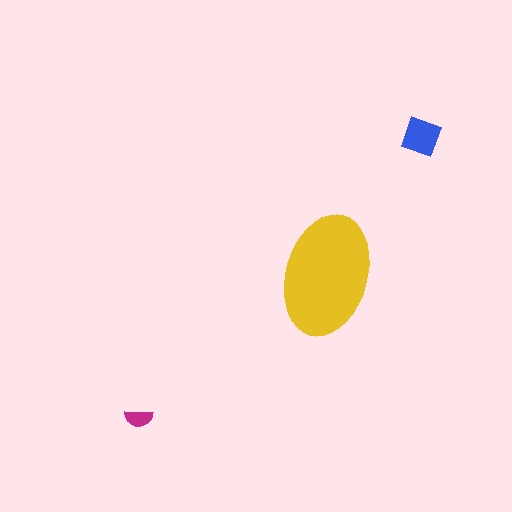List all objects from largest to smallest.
The yellow ellipse, the blue diamond, the magenta semicircle.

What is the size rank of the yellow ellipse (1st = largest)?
1st.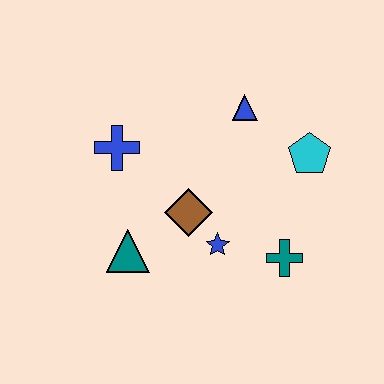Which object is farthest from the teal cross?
The blue cross is farthest from the teal cross.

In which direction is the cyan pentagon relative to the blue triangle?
The cyan pentagon is to the right of the blue triangle.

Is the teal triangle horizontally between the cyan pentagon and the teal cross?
No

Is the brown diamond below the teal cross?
No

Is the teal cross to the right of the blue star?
Yes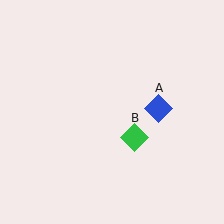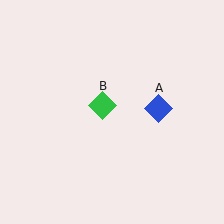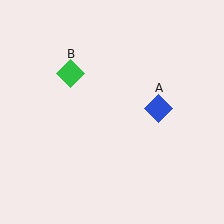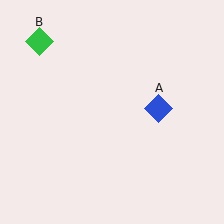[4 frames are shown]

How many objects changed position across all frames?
1 object changed position: green diamond (object B).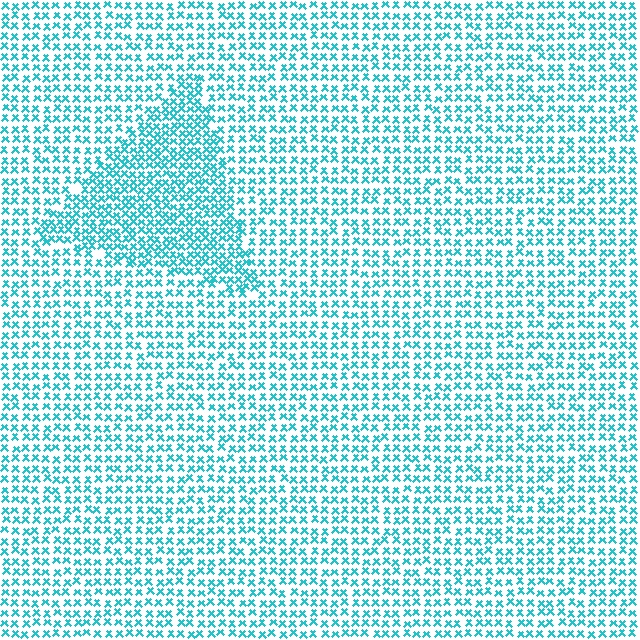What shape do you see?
I see a triangle.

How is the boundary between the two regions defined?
The boundary is defined by a change in element density (approximately 1.6x ratio). All elements are the same color, size, and shape.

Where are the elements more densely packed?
The elements are more densely packed inside the triangle boundary.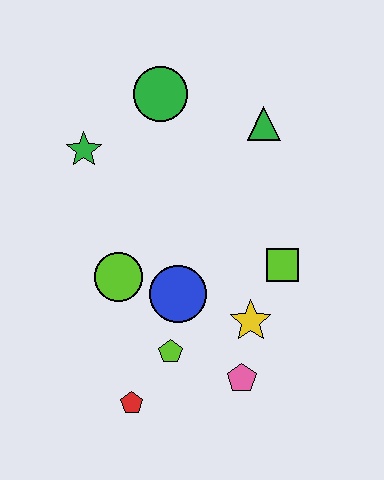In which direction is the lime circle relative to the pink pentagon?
The lime circle is to the left of the pink pentagon.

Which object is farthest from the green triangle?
The red pentagon is farthest from the green triangle.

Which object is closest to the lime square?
The yellow star is closest to the lime square.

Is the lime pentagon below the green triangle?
Yes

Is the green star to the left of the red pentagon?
Yes